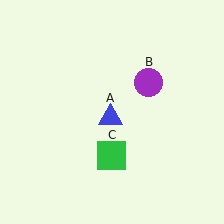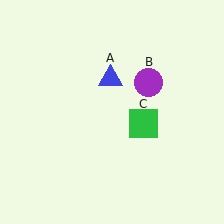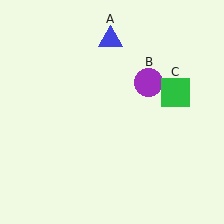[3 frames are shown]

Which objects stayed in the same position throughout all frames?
Purple circle (object B) remained stationary.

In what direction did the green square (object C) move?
The green square (object C) moved up and to the right.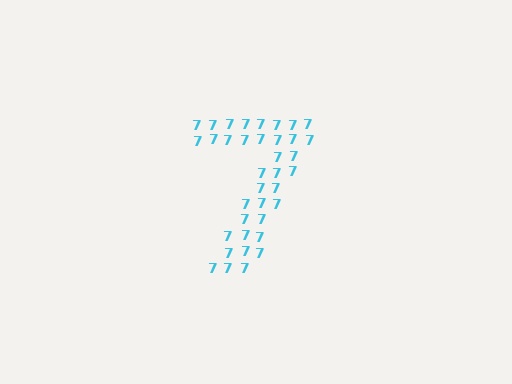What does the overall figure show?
The overall figure shows the digit 7.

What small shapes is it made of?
It is made of small digit 7's.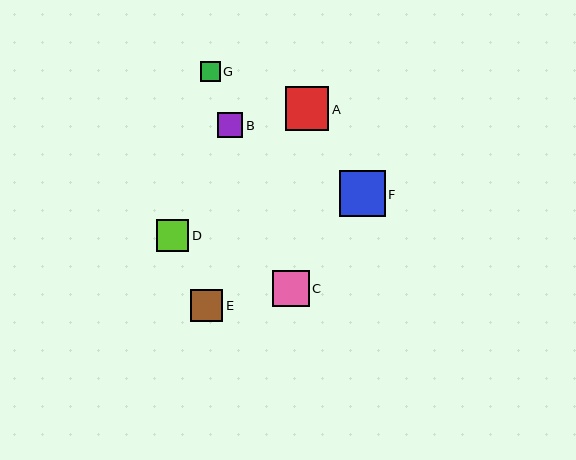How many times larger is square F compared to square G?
Square F is approximately 2.3 times the size of square G.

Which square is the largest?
Square F is the largest with a size of approximately 46 pixels.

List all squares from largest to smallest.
From largest to smallest: F, A, C, D, E, B, G.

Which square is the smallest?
Square G is the smallest with a size of approximately 20 pixels.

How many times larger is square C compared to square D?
Square C is approximately 1.2 times the size of square D.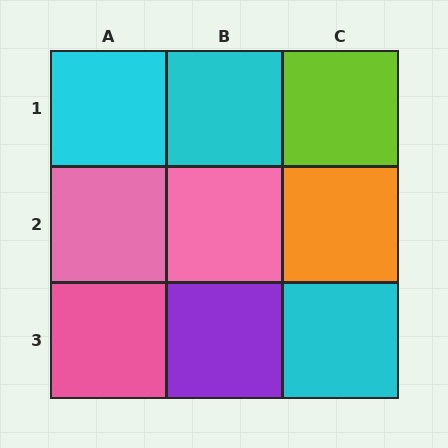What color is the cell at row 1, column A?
Cyan.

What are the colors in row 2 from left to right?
Pink, pink, orange.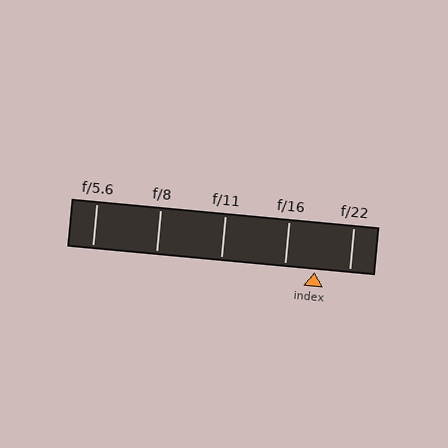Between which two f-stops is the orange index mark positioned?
The index mark is between f/16 and f/22.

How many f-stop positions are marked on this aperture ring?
There are 5 f-stop positions marked.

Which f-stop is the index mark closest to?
The index mark is closest to f/16.